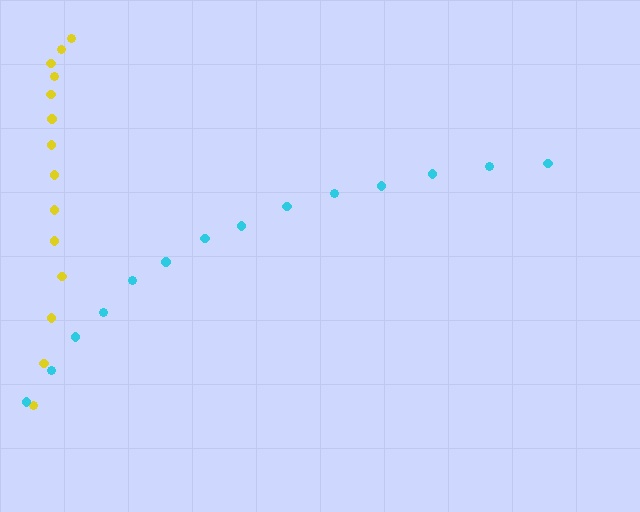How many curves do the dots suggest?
There are 2 distinct paths.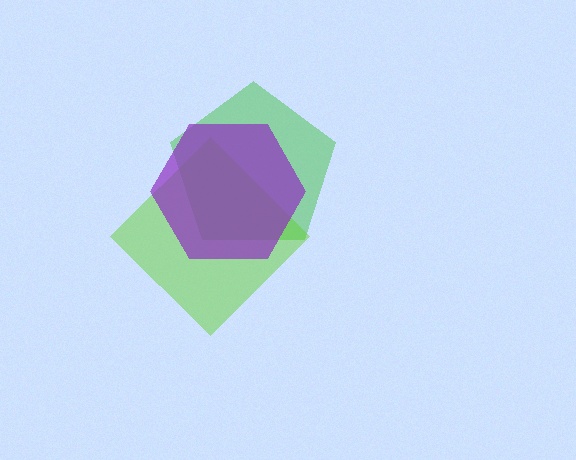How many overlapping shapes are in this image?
There are 3 overlapping shapes in the image.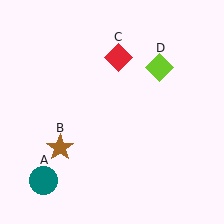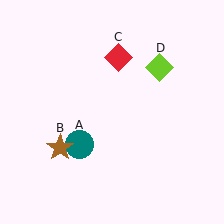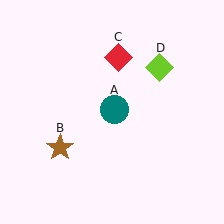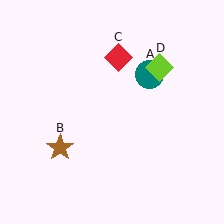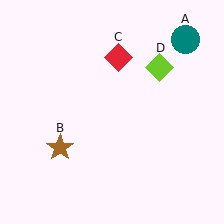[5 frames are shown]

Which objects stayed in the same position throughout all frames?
Brown star (object B) and red diamond (object C) and lime diamond (object D) remained stationary.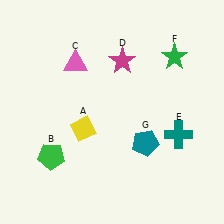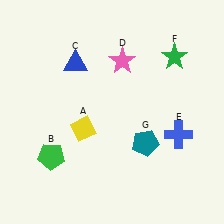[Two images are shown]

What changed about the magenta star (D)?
In Image 1, D is magenta. In Image 2, it changed to pink.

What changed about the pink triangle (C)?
In Image 1, C is pink. In Image 2, it changed to blue.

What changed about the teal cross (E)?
In Image 1, E is teal. In Image 2, it changed to blue.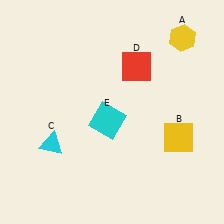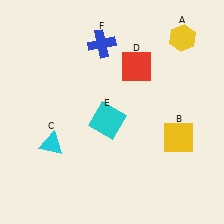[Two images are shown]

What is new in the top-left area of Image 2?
A blue cross (F) was added in the top-left area of Image 2.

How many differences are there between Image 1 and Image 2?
There is 1 difference between the two images.